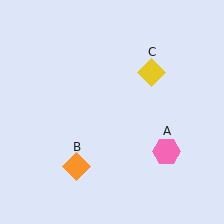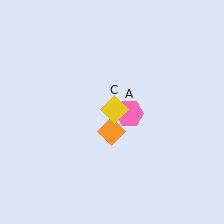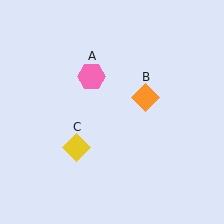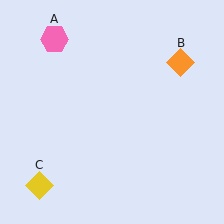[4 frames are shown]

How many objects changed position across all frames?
3 objects changed position: pink hexagon (object A), orange diamond (object B), yellow diamond (object C).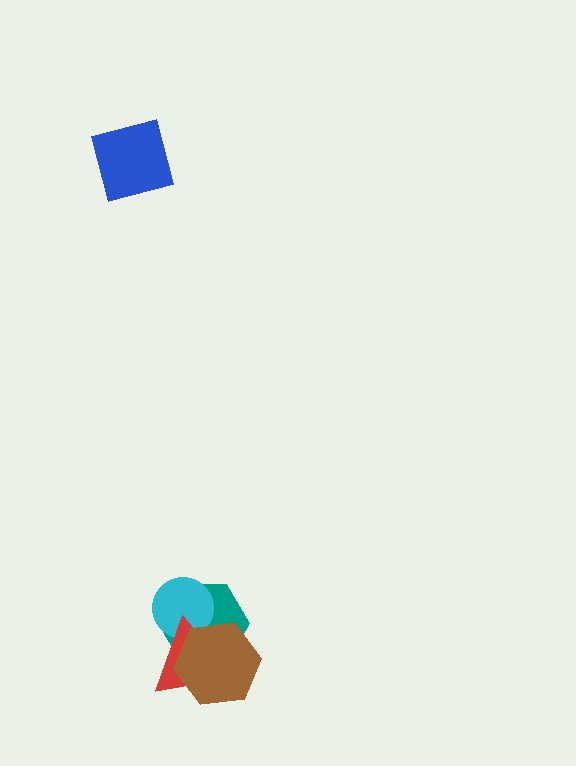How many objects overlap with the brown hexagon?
3 objects overlap with the brown hexagon.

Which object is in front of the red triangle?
The brown hexagon is in front of the red triangle.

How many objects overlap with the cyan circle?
3 objects overlap with the cyan circle.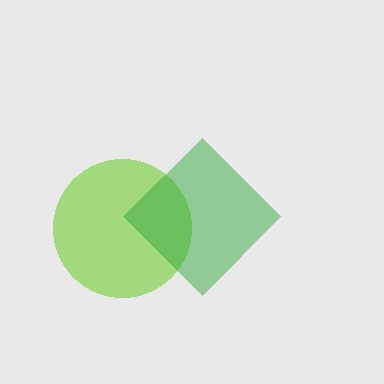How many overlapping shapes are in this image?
There are 2 overlapping shapes in the image.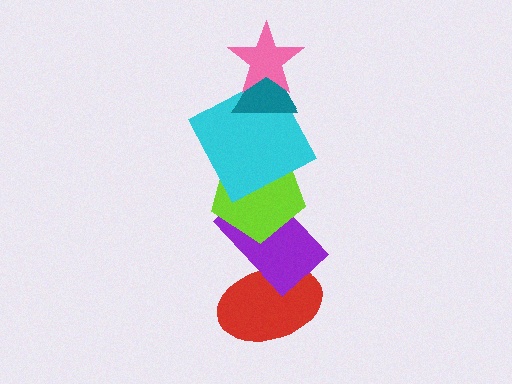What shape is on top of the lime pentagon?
The cyan square is on top of the lime pentagon.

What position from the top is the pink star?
The pink star is 1st from the top.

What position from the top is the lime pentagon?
The lime pentagon is 4th from the top.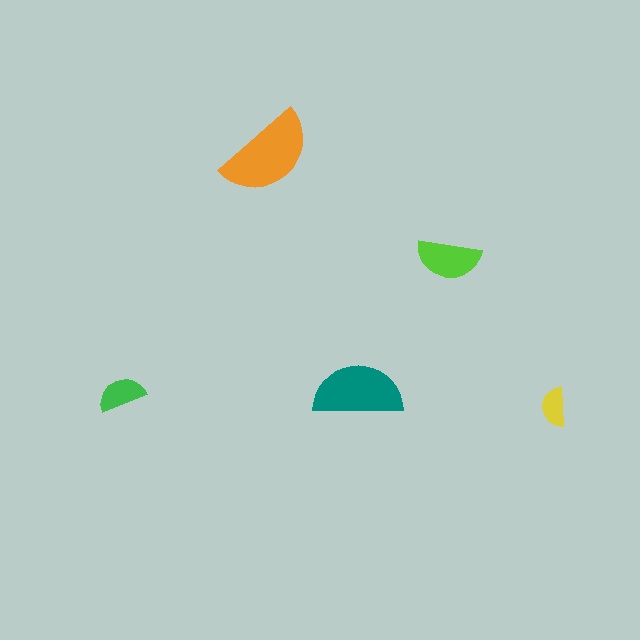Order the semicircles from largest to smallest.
the orange one, the teal one, the lime one, the green one, the yellow one.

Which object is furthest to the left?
The green semicircle is leftmost.